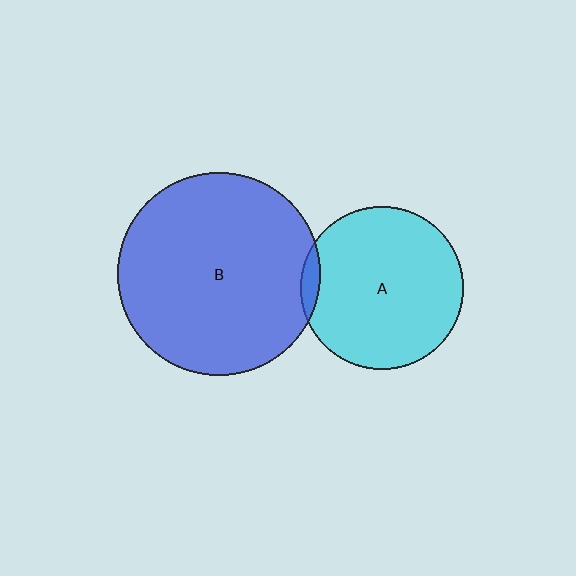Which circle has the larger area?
Circle B (blue).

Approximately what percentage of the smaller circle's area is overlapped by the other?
Approximately 5%.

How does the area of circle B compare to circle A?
Approximately 1.5 times.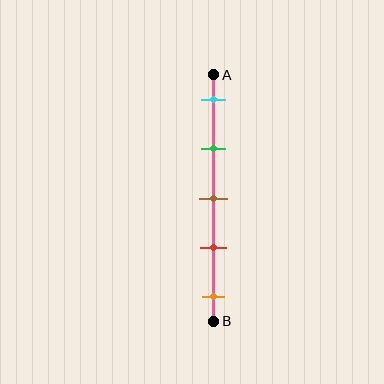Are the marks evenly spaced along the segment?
Yes, the marks are approximately evenly spaced.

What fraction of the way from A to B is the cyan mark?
The cyan mark is approximately 10% (0.1) of the way from A to B.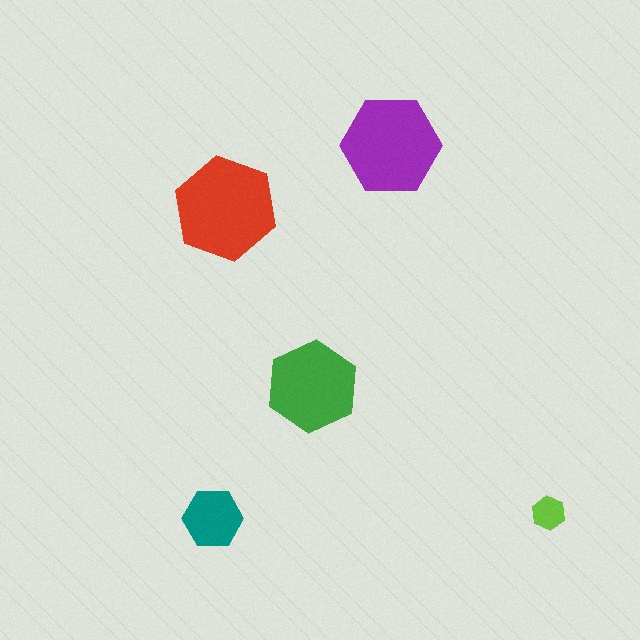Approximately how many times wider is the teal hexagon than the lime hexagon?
About 1.5 times wider.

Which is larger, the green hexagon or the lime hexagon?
The green one.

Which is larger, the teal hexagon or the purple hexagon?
The purple one.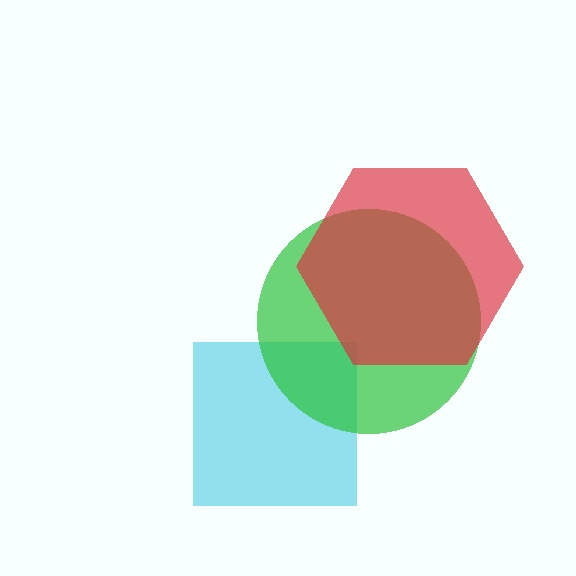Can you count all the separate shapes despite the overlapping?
Yes, there are 3 separate shapes.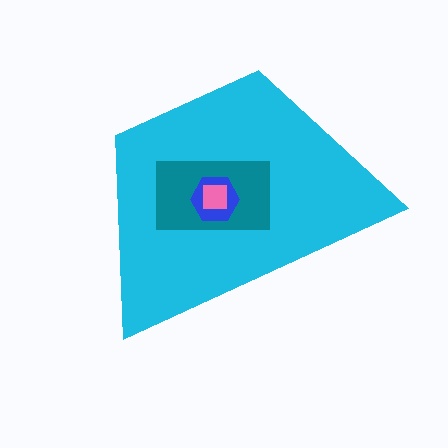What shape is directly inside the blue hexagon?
The pink square.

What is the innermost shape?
The pink square.